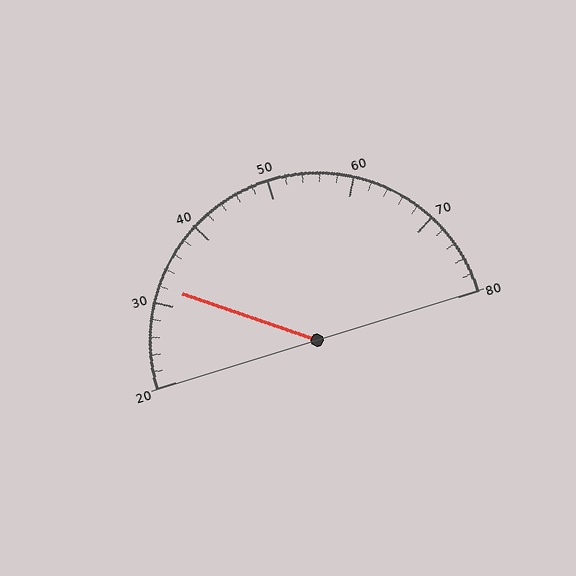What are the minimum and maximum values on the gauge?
The gauge ranges from 20 to 80.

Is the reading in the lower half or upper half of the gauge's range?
The reading is in the lower half of the range (20 to 80).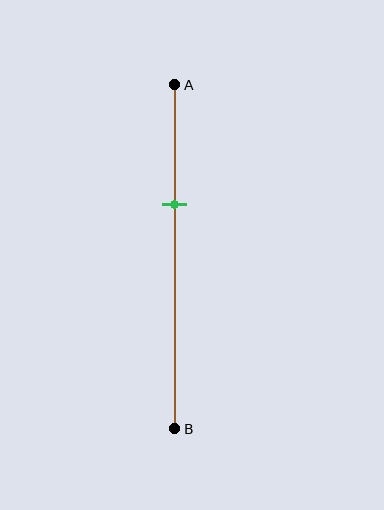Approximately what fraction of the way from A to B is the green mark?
The green mark is approximately 35% of the way from A to B.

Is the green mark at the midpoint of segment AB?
No, the mark is at about 35% from A, not at the 50% midpoint.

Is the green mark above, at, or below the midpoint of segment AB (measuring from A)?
The green mark is above the midpoint of segment AB.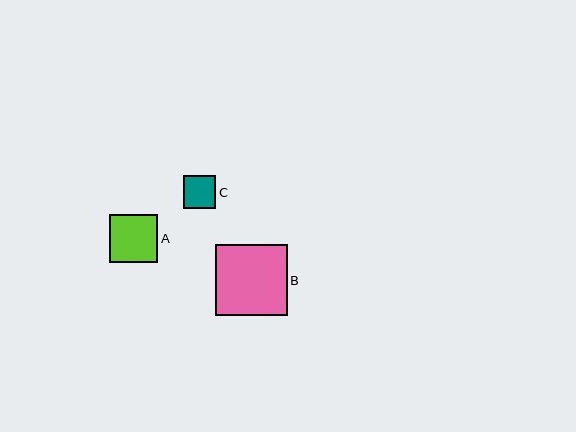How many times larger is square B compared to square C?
Square B is approximately 2.2 times the size of square C.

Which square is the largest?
Square B is the largest with a size of approximately 72 pixels.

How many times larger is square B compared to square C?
Square B is approximately 2.2 times the size of square C.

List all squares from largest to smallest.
From largest to smallest: B, A, C.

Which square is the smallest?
Square C is the smallest with a size of approximately 32 pixels.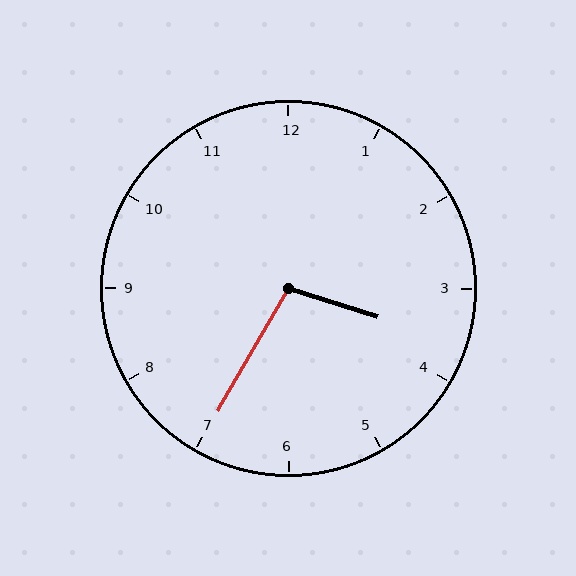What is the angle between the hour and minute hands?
Approximately 102 degrees.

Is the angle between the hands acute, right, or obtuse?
It is obtuse.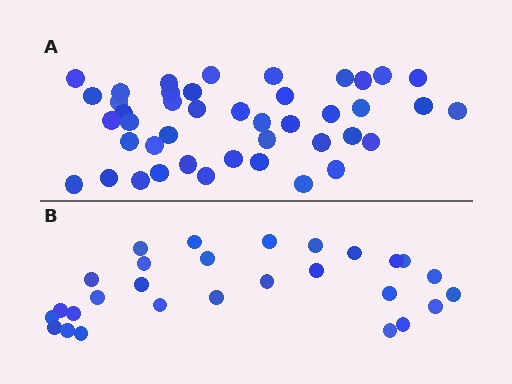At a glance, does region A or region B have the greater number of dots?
Region A (the top region) has more dots.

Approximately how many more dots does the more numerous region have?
Region A has approximately 15 more dots than region B.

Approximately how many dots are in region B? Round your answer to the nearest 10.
About 30 dots. (The exact count is 28, which rounds to 30.)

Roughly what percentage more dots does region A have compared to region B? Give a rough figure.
About 55% more.